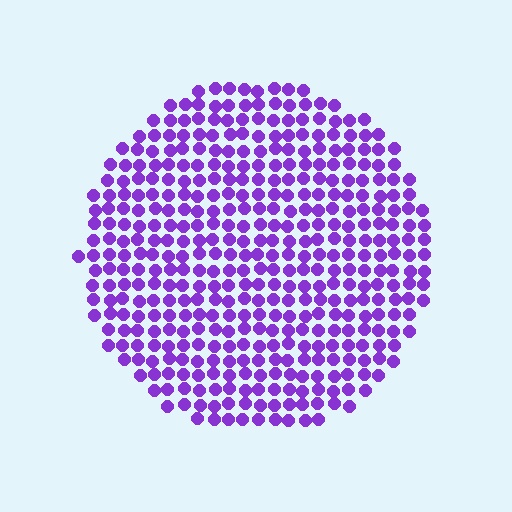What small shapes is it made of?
It is made of small circles.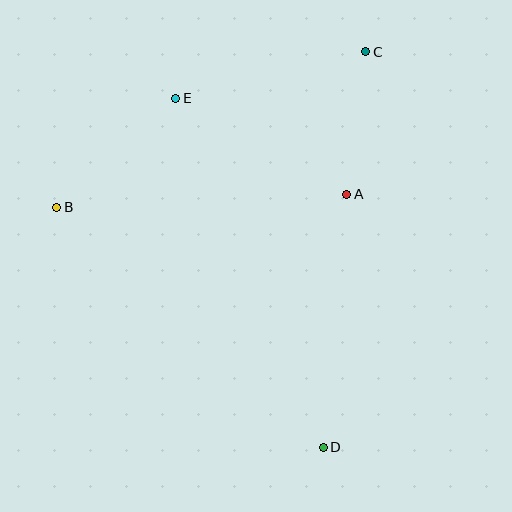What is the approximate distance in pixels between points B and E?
The distance between B and E is approximately 161 pixels.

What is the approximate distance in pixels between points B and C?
The distance between B and C is approximately 346 pixels.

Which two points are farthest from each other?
Points C and D are farthest from each other.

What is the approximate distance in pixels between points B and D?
The distance between B and D is approximately 359 pixels.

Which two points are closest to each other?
Points A and C are closest to each other.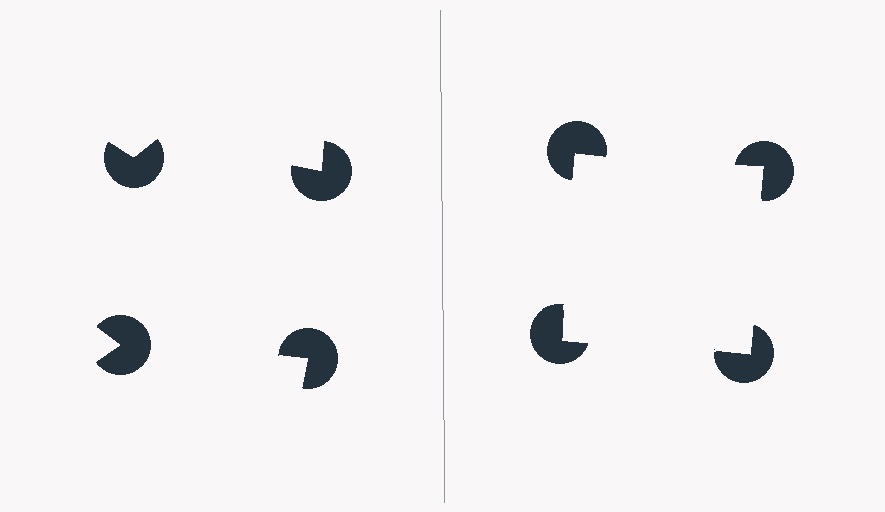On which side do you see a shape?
An illusory square appears on the right side. On the left side the wedge cuts are rotated, so no coherent shape forms.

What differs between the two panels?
The pac-man discs are positioned identically on both sides; only the wedge orientations differ. On the right they align to a square; on the left they are misaligned.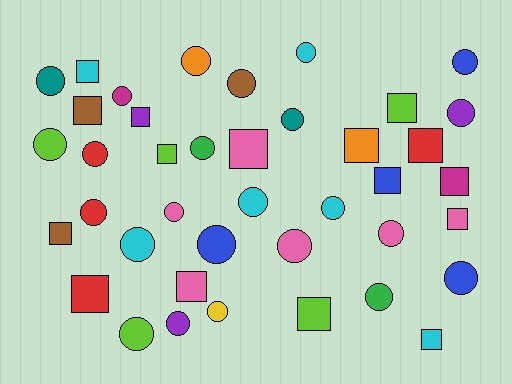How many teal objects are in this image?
There are 2 teal objects.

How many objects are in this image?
There are 40 objects.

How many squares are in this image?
There are 16 squares.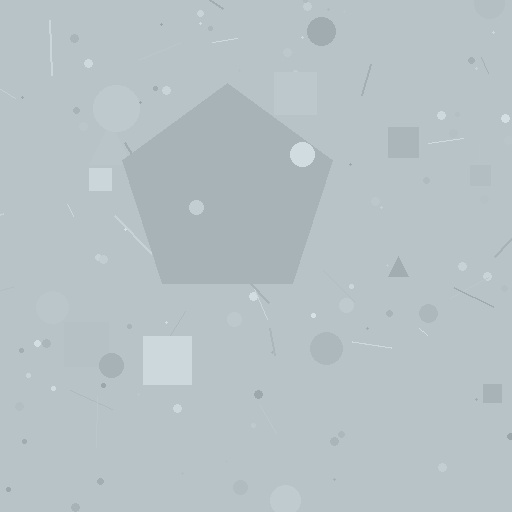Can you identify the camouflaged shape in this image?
The camouflaged shape is a pentagon.